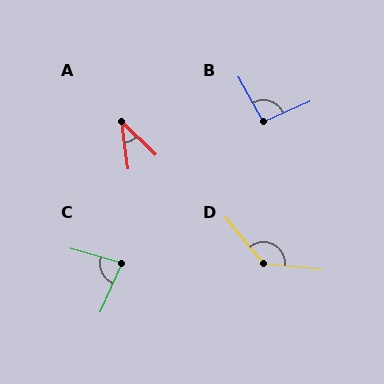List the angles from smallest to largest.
A (38°), C (83°), B (95°), D (135°).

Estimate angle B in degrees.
Approximately 95 degrees.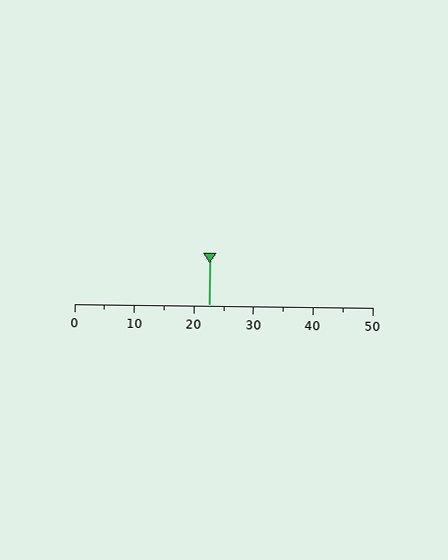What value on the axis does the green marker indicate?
The marker indicates approximately 22.5.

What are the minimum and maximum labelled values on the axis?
The axis runs from 0 to 50.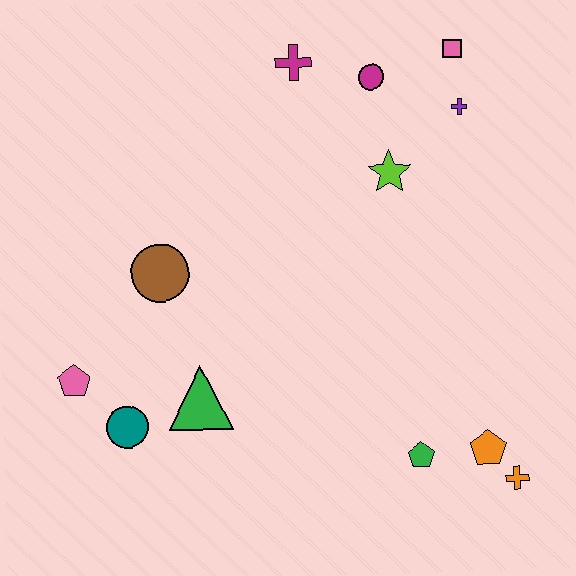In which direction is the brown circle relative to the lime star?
The brown circle is to the left of the lime star.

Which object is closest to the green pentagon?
The orange pentagon is closest to the green pentagon.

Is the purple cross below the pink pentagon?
No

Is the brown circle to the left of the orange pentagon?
Yes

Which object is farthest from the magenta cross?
The orange cross is farthest from the magenta cross.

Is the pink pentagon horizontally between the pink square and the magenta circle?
No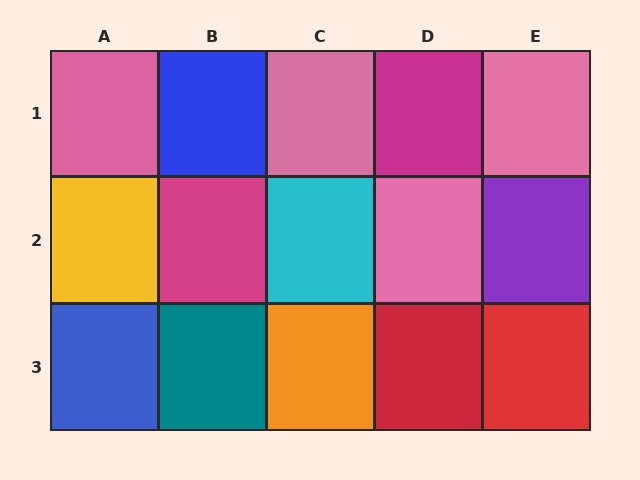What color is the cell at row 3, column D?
Red.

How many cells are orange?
1 cell is orange.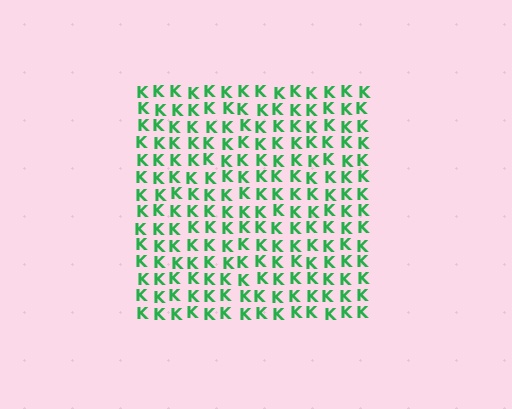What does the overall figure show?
The overall figure shows a square.